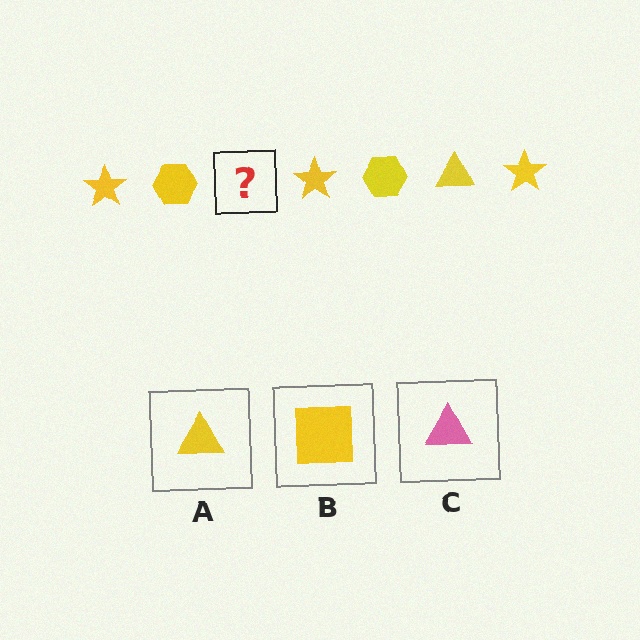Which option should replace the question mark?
Option A.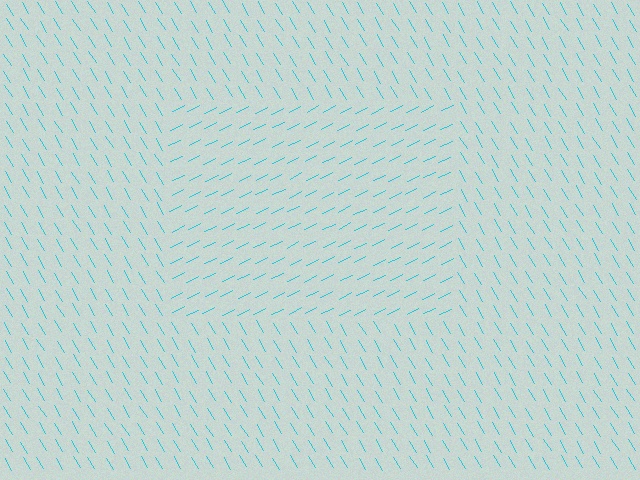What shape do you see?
I see a rectangle.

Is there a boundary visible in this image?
Yes, there is a texture boundary formed by a change in line orientation.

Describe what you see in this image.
The image is filled with small cyan line segments. A rectangle region in the image has lines oriented differently from the surrounding lines, creating a visible texture boundary.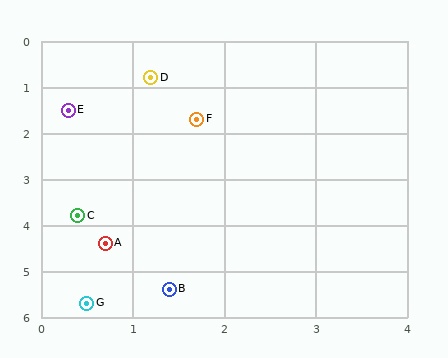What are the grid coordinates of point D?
Point D is at approximately (1.2, 0.8).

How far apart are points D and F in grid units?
Points D and F are about 1.0 grid units apart.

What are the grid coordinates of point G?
Point G is at approximately (0.5, 5.7).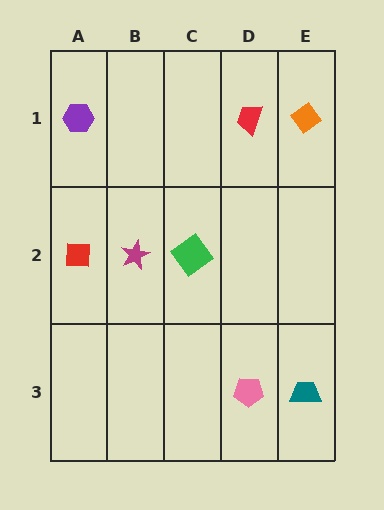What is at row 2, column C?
A green diamond.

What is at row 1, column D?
A red trapezoid.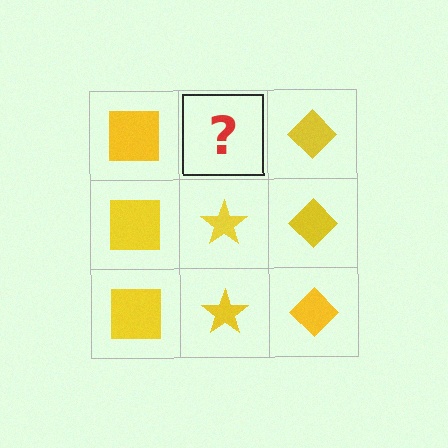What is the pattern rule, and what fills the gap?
The rule is that each column has a consistent shape. The gap should be filled with a yellow star.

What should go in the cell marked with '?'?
The missing cell should contain a yellow star.